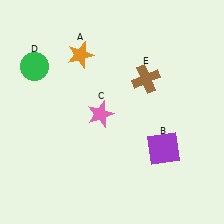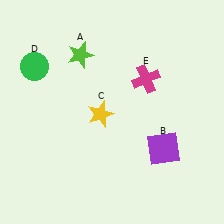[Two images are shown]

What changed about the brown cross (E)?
In Image 1, E is brown. In Image 2, it changed to magenta.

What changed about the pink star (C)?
In Image 1, C is pink. In Image 2, it changed to yellow.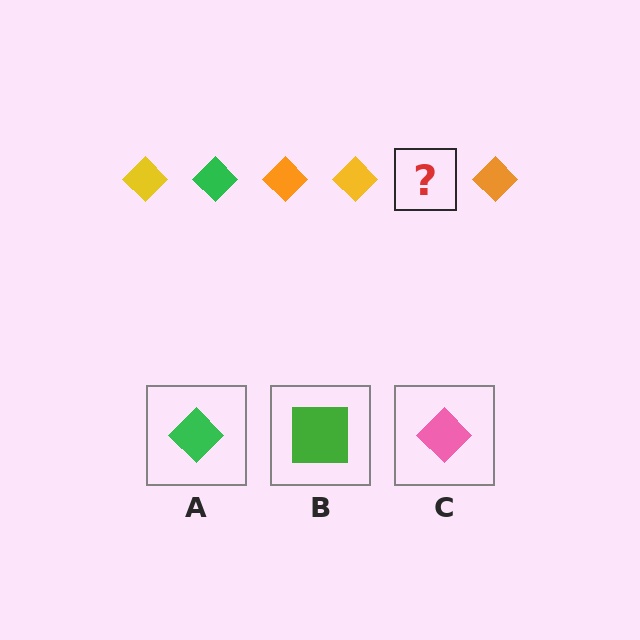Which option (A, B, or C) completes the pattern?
A.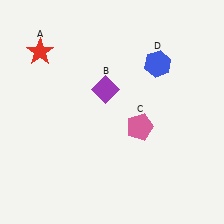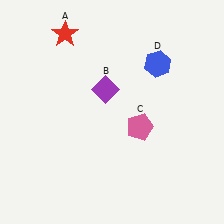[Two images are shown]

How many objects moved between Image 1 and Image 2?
1 object moved between the two images.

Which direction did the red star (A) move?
The red star (A) moved right.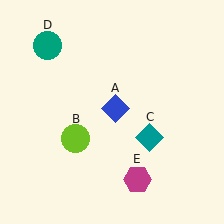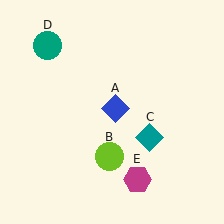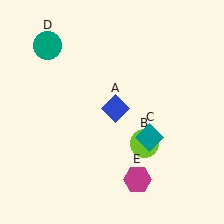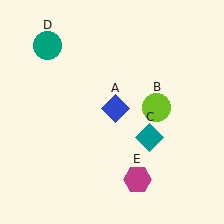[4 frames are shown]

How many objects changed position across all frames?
1 object changed position: lime circle (object B).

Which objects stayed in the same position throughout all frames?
Blue diamond (object A) and teal diamond (object C) and teal circle (object D) and magenta hexagon (object E) remained stationary.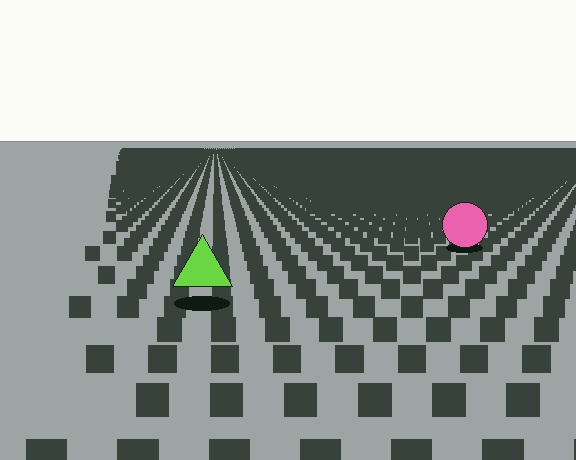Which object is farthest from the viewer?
The pink circle is farthest from the viewer. It appears smaller and the ground texture around it is denser.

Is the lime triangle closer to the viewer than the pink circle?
Yes. The lime triangle is closer — you can tell from the texture gradient: the ground texture is coarser near it.